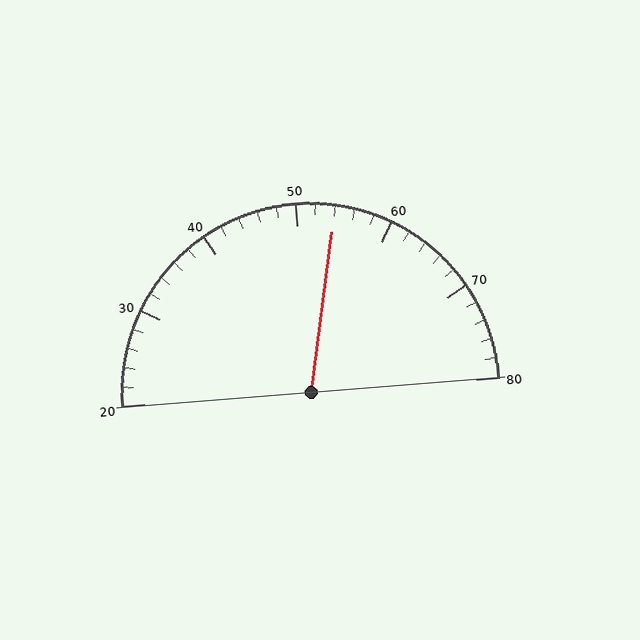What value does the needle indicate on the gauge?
The needle indicates approximately 54.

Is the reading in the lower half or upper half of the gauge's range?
The reading is in the upper half of the range (20 to 80).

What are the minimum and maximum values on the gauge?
The gauge ranges from 20 to 80.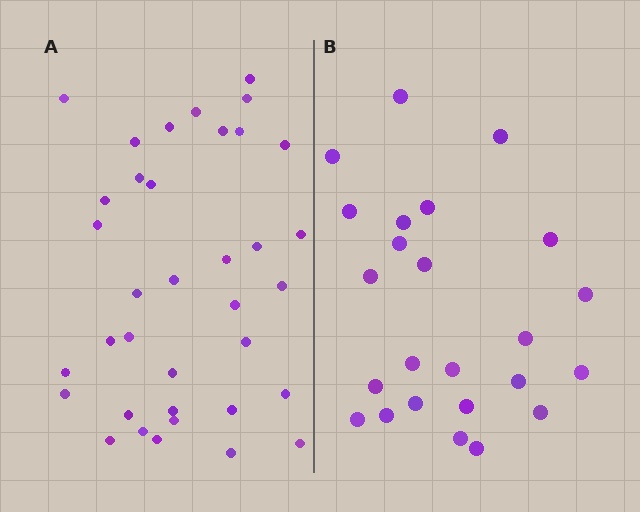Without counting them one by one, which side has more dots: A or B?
Region A (the left region) has more dots.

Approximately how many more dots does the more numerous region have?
Region A has roughly 12 or so more dots than region B.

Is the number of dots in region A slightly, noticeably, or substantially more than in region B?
Region A has substantially more. The ratio is roughly 1.5 to 1.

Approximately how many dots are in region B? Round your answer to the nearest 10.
About 20 dots. (The exact count is 24, which rounds to 20.)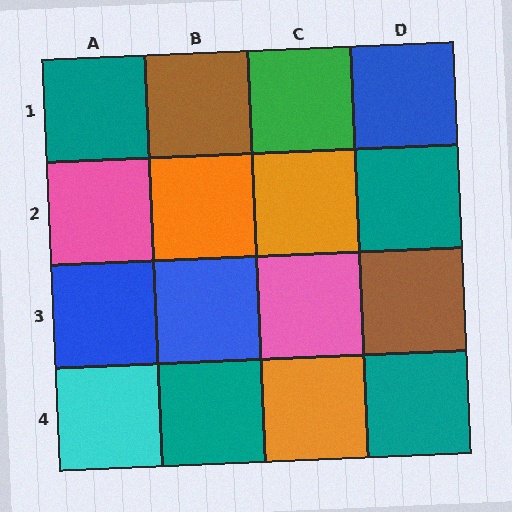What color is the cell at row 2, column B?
Orange.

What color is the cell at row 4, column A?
Cyan.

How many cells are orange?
3 cells are orange.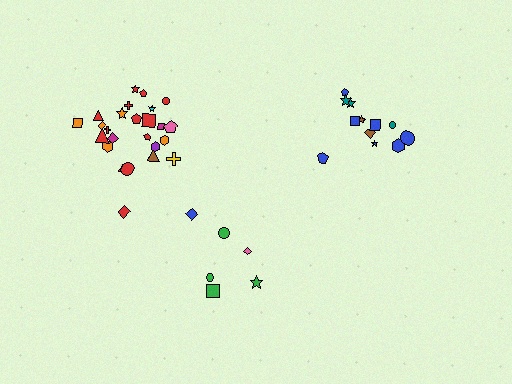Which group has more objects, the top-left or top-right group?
The top-left group.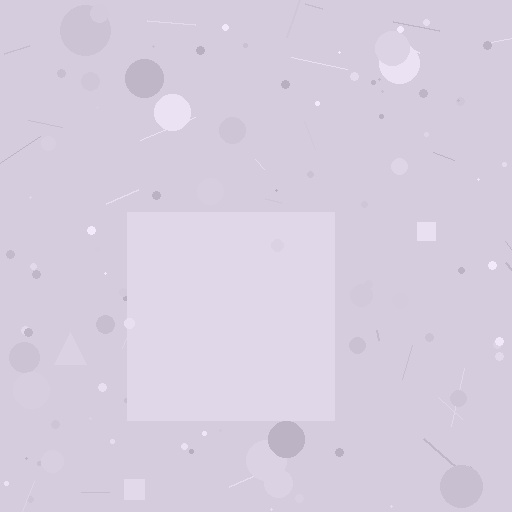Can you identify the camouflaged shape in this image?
The camouflaged shape is a square.